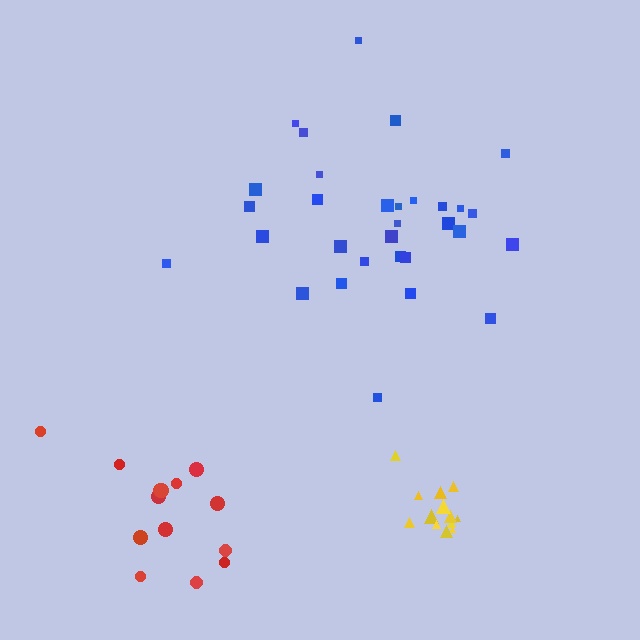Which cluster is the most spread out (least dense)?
Red.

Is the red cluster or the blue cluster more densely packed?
Blue.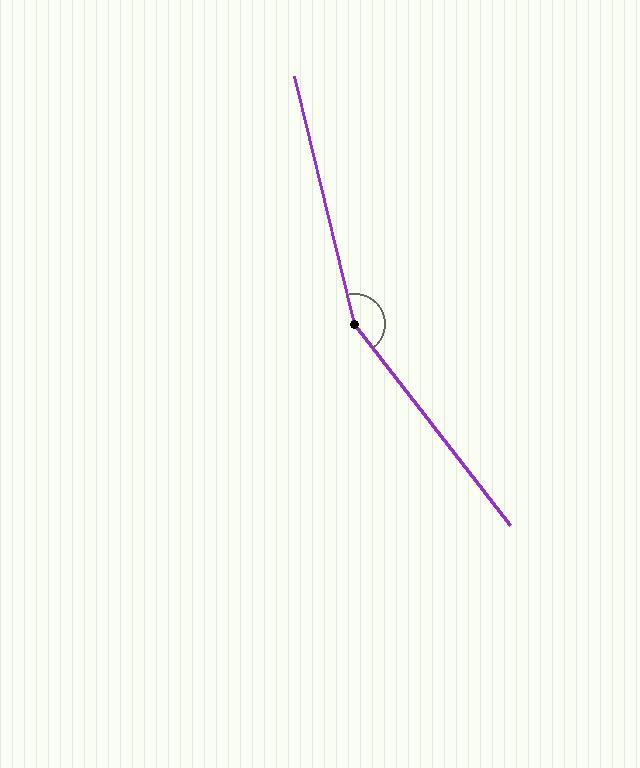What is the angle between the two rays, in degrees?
Approximately 156 degrees.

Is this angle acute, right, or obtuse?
It is obtuse.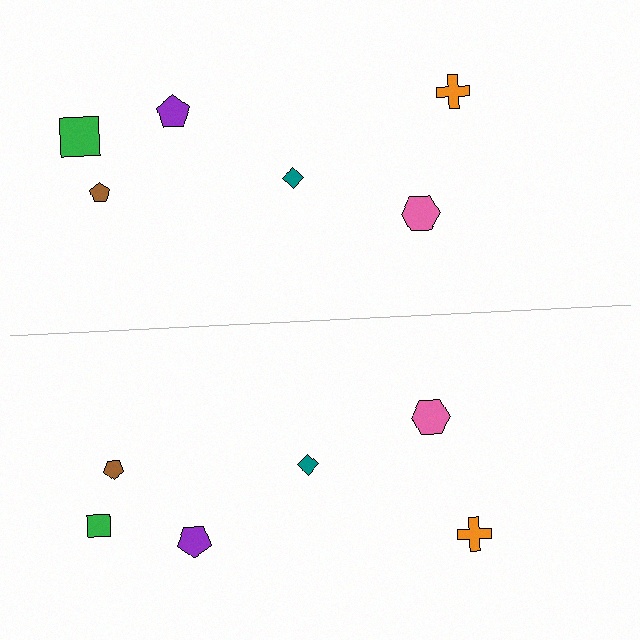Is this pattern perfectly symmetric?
No, the pattern is not perfectly symmetric. The green square on the bottom side has a different size than its mirror counterpart.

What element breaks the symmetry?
The green square on the bottom side has a different size than its mirror counterpart.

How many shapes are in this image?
There are 12 shapes in this image.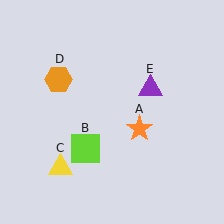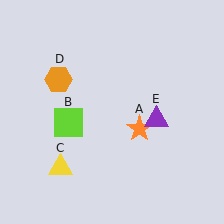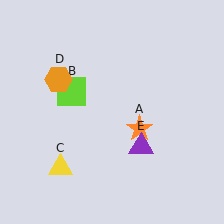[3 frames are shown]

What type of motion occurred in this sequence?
The lime square (object B), purple triangle (object E) rotated clockwise around the center of the scene.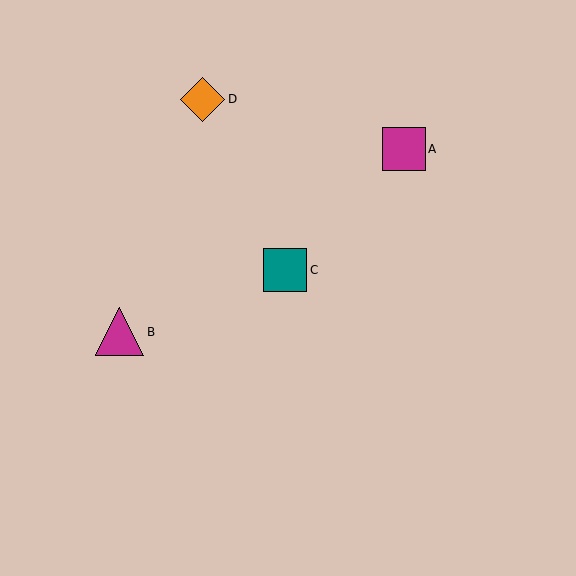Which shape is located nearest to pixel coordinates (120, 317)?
The magenta triangle (labeled B) at (120, 332) is nearest to that location.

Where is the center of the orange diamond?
The center of the orange diamond is at (203, 99).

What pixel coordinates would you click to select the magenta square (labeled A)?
Click at (404, 149) to select the magenta square A.